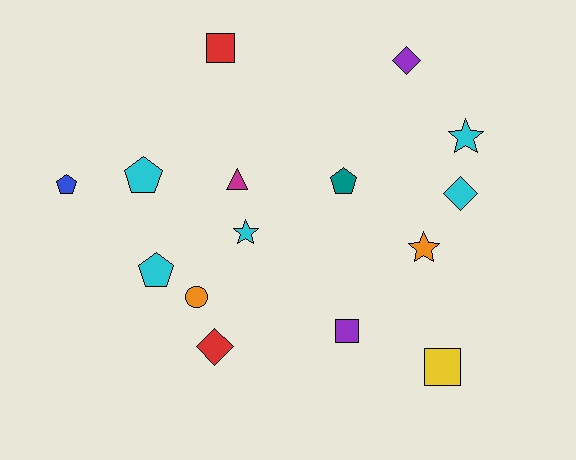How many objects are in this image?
There are 15 objects.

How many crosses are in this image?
There are no crosses.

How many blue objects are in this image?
There is 1 blue object.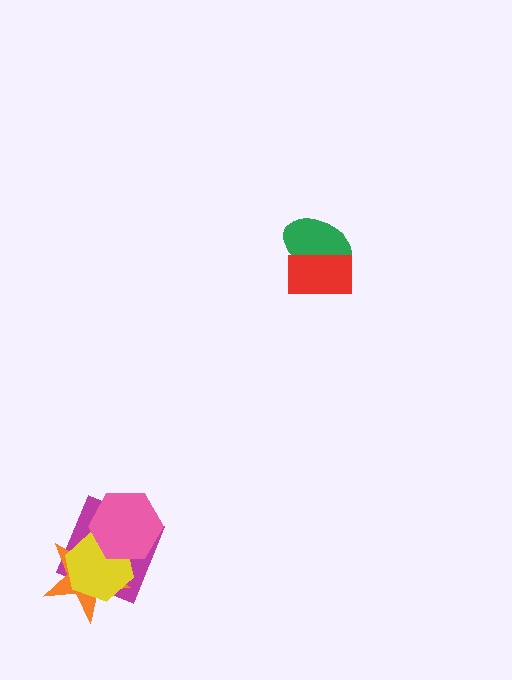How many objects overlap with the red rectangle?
1 object overlaps with the red rectangle.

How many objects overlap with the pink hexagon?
3 objects overlap with the pink hexagon.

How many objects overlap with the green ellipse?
1 object overlaps with the green ellipse.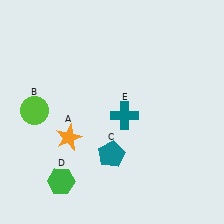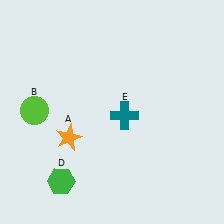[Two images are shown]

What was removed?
The teal pentagon (C) was removed in Image 2.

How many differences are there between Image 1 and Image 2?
There is 1 difference between the two images.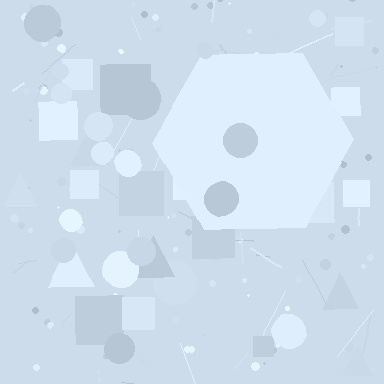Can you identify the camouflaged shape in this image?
The camouflaged shape is a hexagon.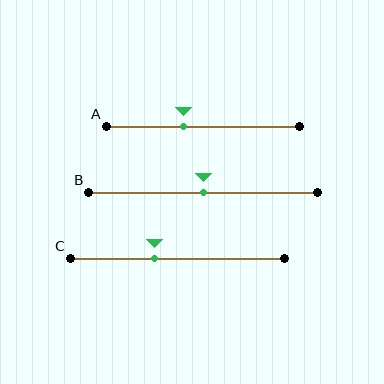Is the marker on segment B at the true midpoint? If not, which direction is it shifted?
Yes, the marker on segment B is at the true midpoint.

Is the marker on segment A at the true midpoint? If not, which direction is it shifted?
No, the marker on segment A is shifted to the left by about 10% of the segment length.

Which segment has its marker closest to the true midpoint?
Segment B has its marker closest to the true midpoint.